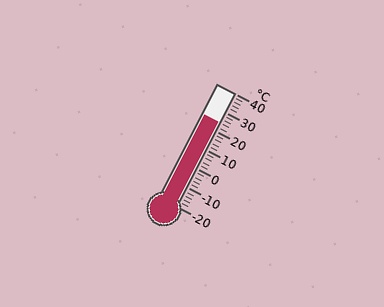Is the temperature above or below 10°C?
The temperature is above 10°C.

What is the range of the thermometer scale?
The thermometer scale ranges from -20°C to 40°C.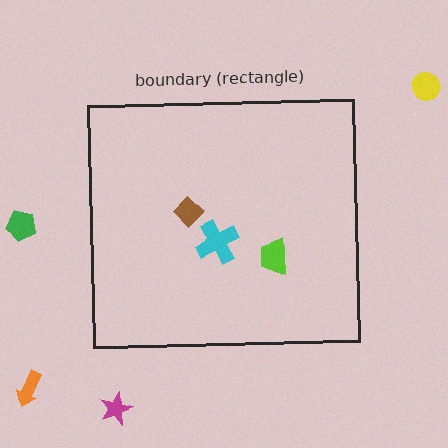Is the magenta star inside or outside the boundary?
Outside.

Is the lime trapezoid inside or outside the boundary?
Inside.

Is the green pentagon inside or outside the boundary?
Outside.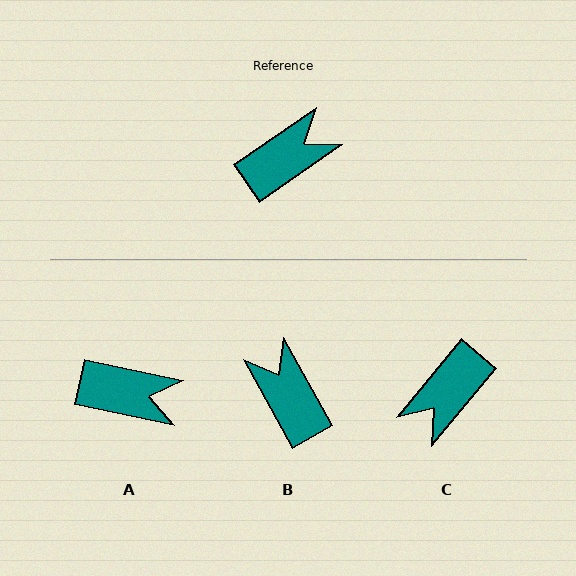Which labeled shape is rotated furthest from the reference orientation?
C, about 164 degrees away.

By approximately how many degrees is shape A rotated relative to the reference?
Approximately 46 degrees clockwise.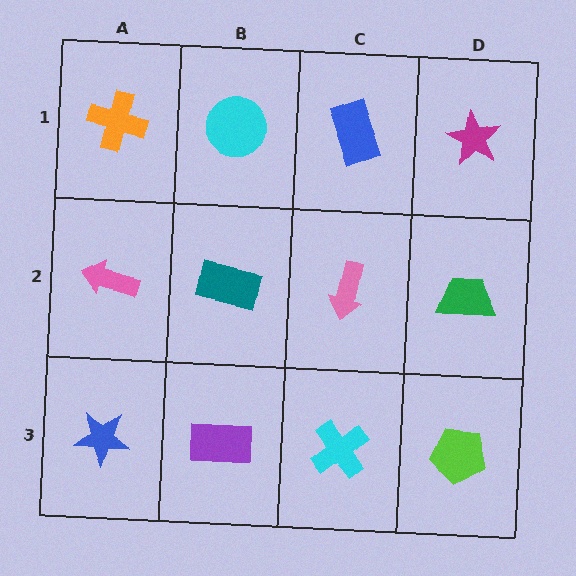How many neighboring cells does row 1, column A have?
2.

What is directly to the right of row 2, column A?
A teal rectangle.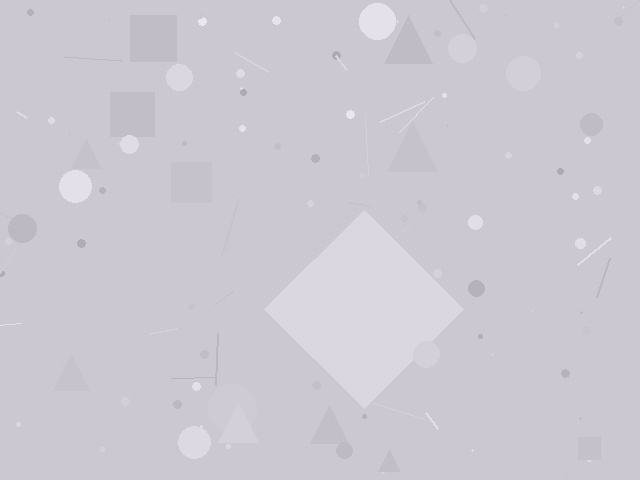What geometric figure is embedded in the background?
A diamond is embedded in the background.